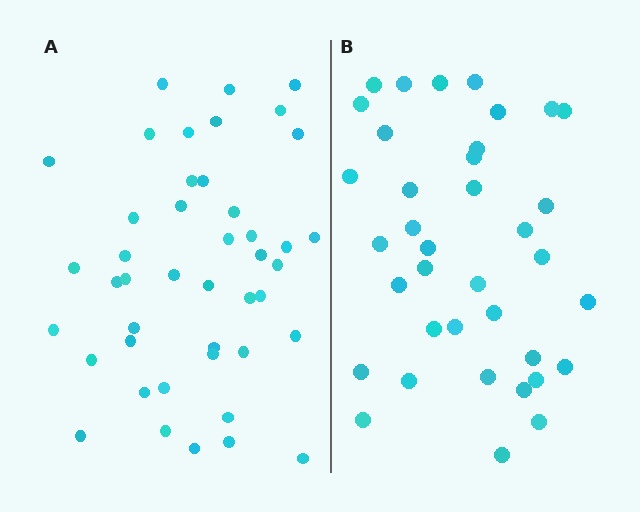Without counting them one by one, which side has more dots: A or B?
Region A (the left region) has more dots.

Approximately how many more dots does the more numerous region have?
Region A has roughly 8 or so more dots than region B.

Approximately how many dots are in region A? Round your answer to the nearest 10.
About 40 dots. (The exact count is 44, which rounds to 40.)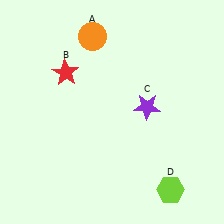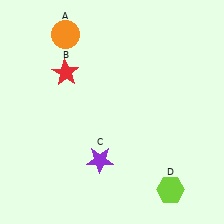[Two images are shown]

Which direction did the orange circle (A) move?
The orange circle (A) moved left.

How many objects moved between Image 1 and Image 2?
2 objects moved between the two images.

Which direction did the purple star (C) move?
The purple star (C) moved down.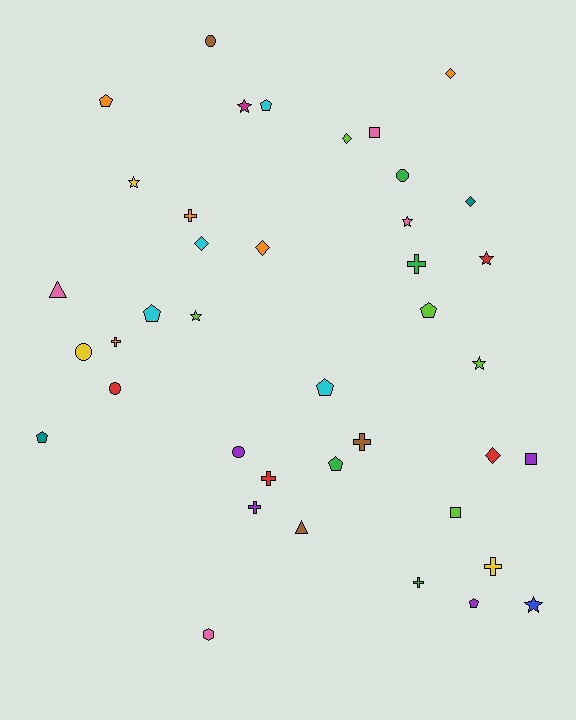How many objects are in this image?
There are 40 objects.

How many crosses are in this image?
There are 8 crosses.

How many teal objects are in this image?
There are 2 teal objects.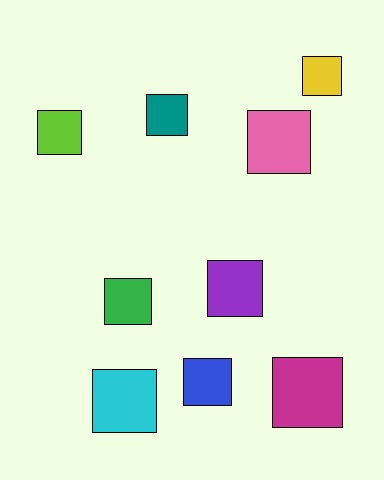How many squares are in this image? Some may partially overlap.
There are 9 squares.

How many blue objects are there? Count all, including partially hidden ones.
There is 1 blue object.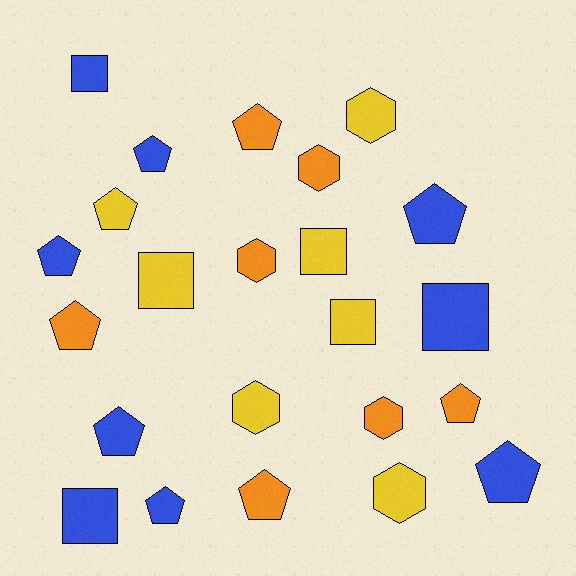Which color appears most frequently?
Blue, with 9 objects.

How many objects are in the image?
There are 23 objects.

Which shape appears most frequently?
Pentagon, with 11 objects.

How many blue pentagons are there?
There are 6 blue pentagons.